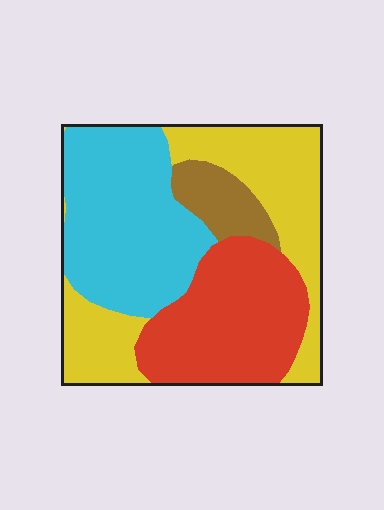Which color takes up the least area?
Brown, at roughly 10%.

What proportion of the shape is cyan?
Cyan covers around 35% of the shape.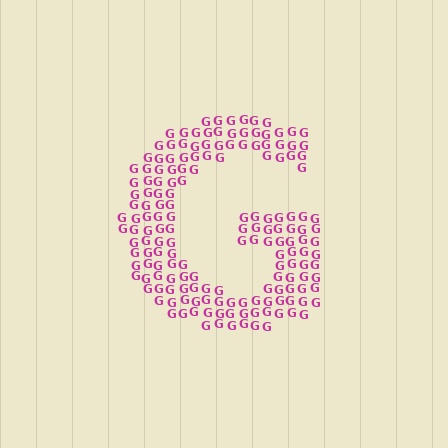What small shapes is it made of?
It is made of small letter G's.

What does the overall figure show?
The overall figure shows the letter G.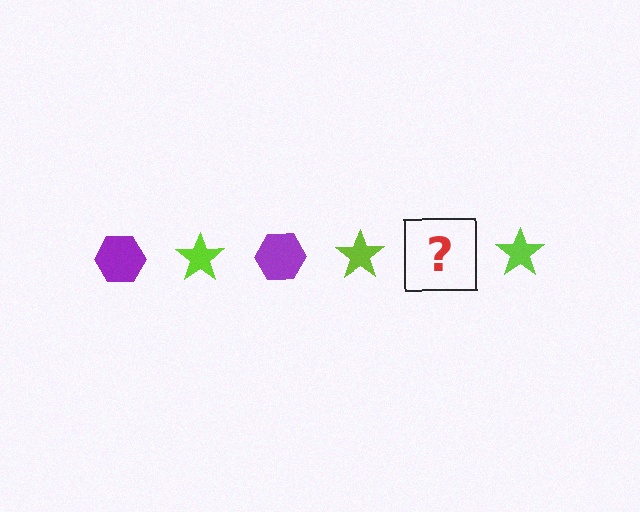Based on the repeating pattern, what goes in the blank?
The blank should be a purple hexagon.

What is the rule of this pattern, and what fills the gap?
The rule is that the pattern alternates between purple hexagon and lime star. The gap should be filled with a purple hexagon.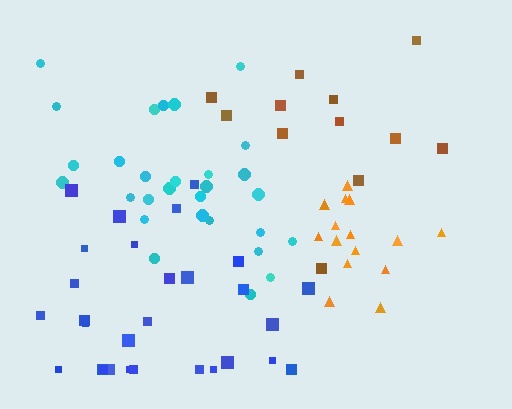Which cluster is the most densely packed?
Orange.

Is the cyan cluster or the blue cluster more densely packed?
Cyan.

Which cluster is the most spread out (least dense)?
Brown.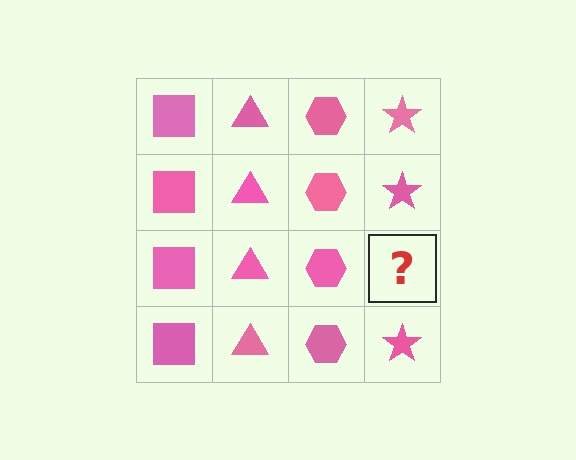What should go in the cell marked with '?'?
The missing cell should contain a pink star.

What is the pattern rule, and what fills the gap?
The rule is that each column has a consistent shape. The gap should be filled with a pink star.